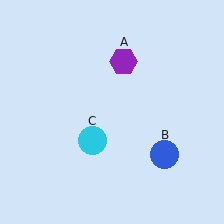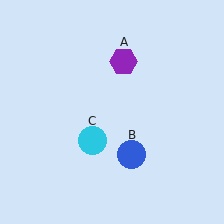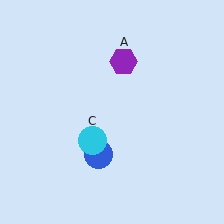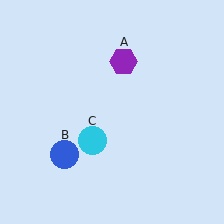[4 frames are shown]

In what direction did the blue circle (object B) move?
The blue circle (object B) moved left.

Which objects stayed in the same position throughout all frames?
Purple hexagon (object A) and cyan circle (object C) remained stationary.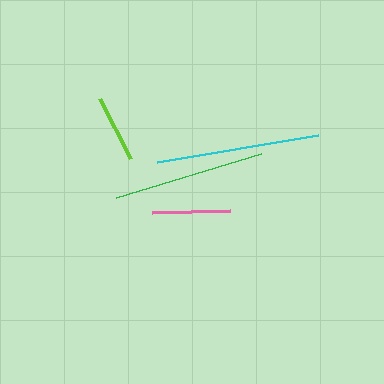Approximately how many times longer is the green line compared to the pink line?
The green line is approximately 2.0 times the length of the pink line.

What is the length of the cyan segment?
The cyan segment is approximately 164 pixels long.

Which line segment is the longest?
The cyan line is the longest at approximately 164 pixels.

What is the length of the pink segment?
The pink segment is approximately 78 pixels long.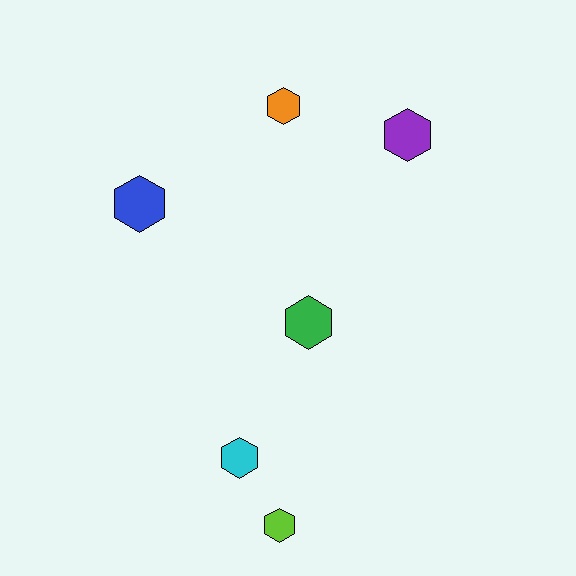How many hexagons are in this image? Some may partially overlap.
There are 6 hexagons.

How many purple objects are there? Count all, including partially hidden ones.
There is 1 purple object.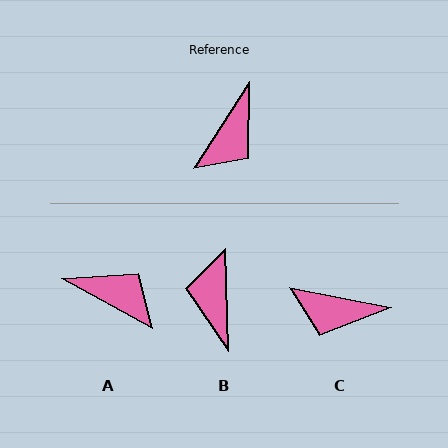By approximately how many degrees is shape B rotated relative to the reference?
Approximately 145 degrees clockwise.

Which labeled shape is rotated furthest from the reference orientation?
B, about 145 degrees away.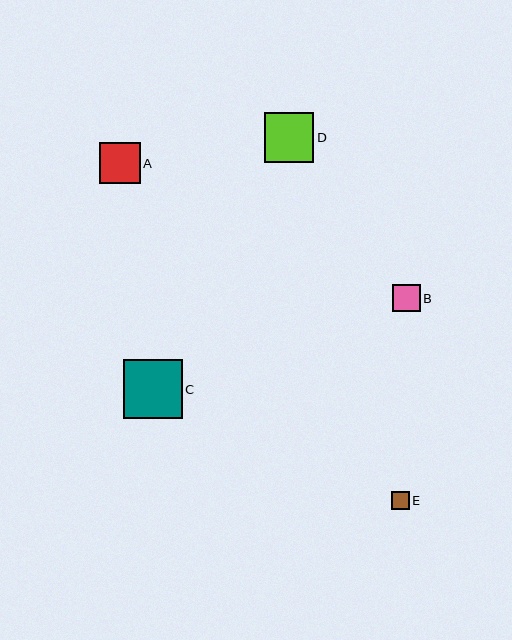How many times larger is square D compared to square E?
Square D is approximately 2.7 times the size of square E.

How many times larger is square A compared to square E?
Square A is approximately 2.3 times the size of square E.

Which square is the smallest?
Square E is the smallest with a size of approximately 18 pixels.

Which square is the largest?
Square C is the largest with a size of approximately 59 pixels.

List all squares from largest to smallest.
From largest to smallest: C, D, A, B, E.